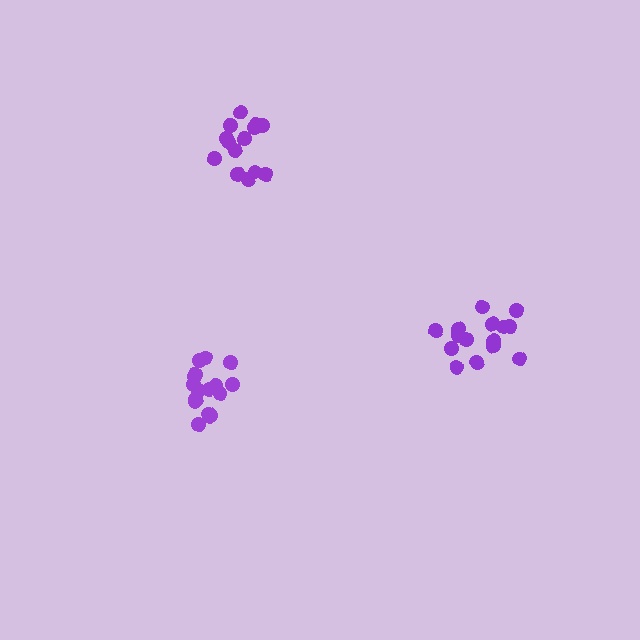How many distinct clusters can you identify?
There are 3 distinct clusters.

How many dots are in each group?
Group 1: 16 dots, Group 2: 15 dots, Group 3: 14 dots (45 total).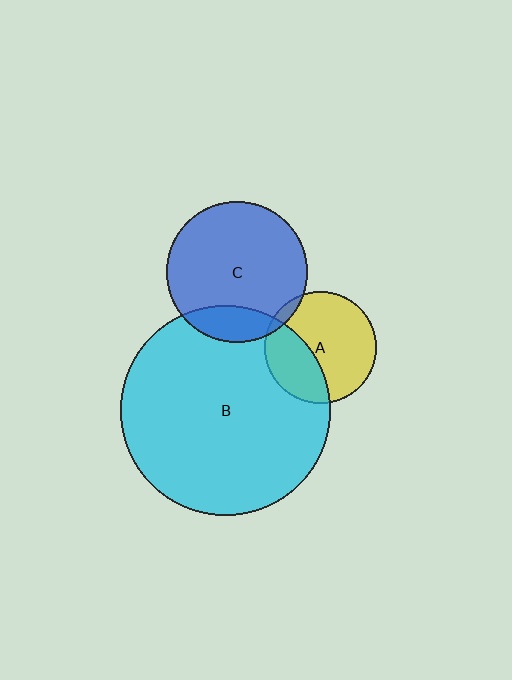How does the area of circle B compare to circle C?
Approximately 2.2 times.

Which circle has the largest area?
Circle B (cyan).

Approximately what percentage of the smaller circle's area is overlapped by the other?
Approximately 5%.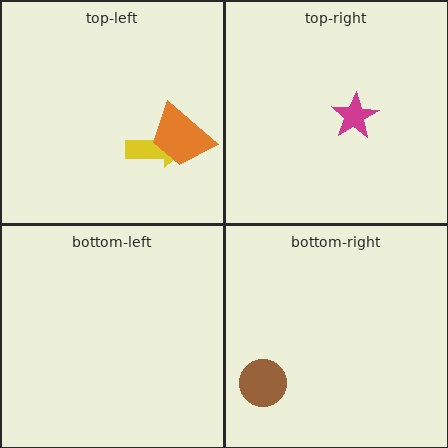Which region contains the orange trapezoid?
The top-left region.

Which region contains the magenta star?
The top-right region.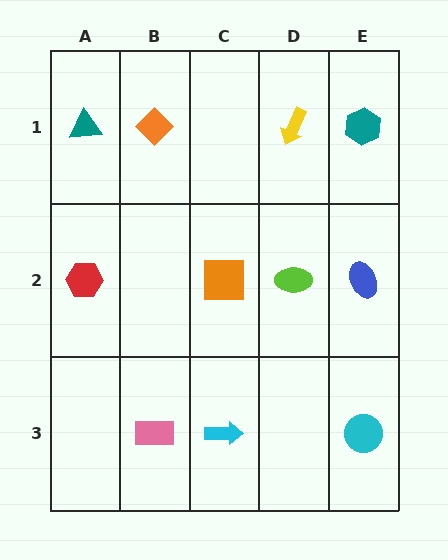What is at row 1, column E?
A teal hexagon.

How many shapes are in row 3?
3 shapes.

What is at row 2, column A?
A red hexagon.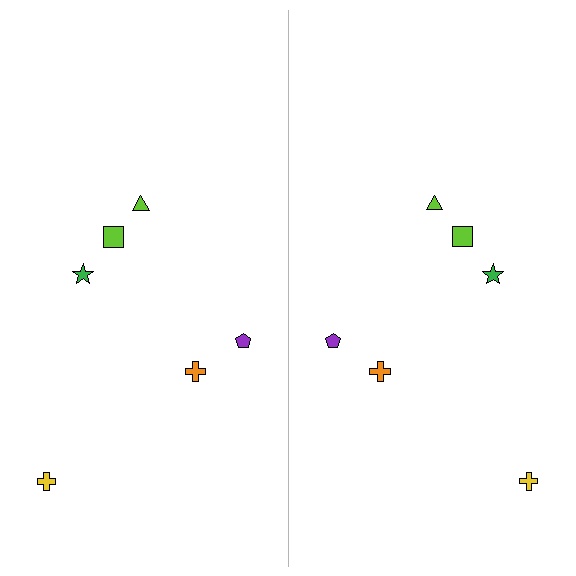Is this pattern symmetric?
Yes, this pattern has bilateral (reflection) symmetry.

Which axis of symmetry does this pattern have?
The pattern has a vertical axis of symmetry running through the center of the image.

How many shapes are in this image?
There are 12 shapes in this image.